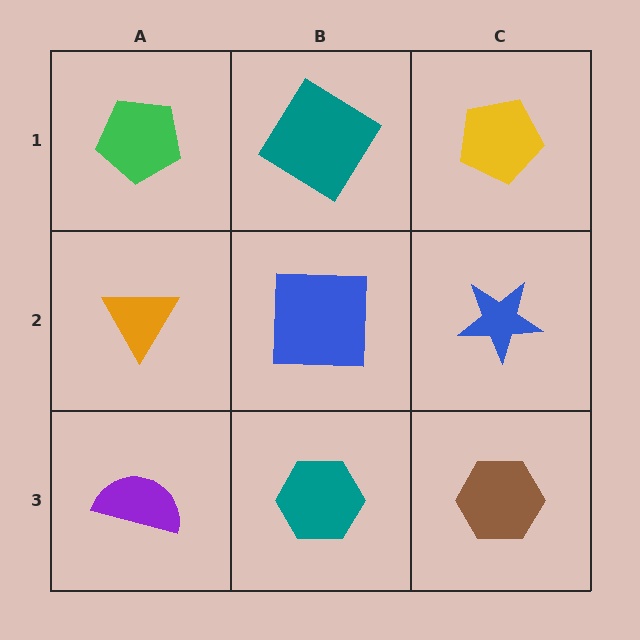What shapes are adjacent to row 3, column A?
An orange triangle (row 2, column A), a teal hexagon (row 3, column B).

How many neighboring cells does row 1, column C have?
2.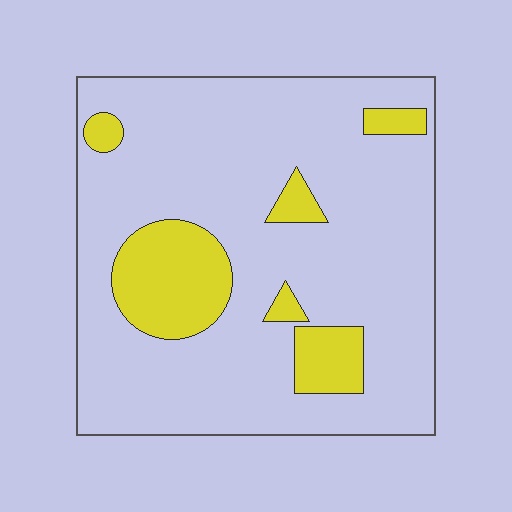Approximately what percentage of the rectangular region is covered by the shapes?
Approximately 15%.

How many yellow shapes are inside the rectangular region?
6.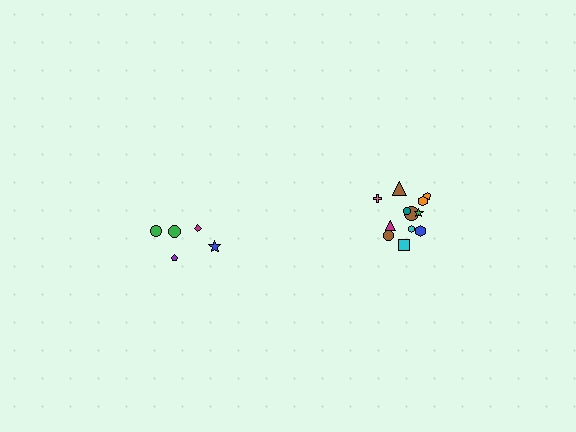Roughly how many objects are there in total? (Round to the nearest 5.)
Roughly 15 objects in total.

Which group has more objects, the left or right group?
The right group.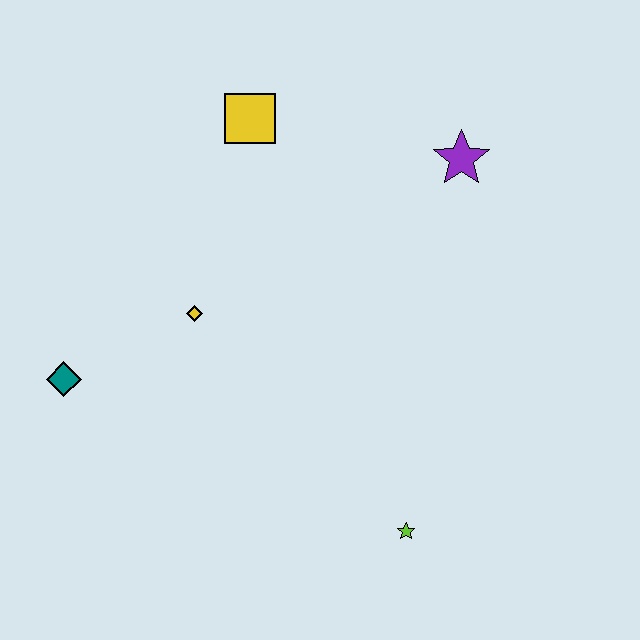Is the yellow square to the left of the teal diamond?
No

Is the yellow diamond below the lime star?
No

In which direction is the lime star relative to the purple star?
The lime star is below the purple star.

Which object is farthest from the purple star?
The teal diamond is farthest from the purple star.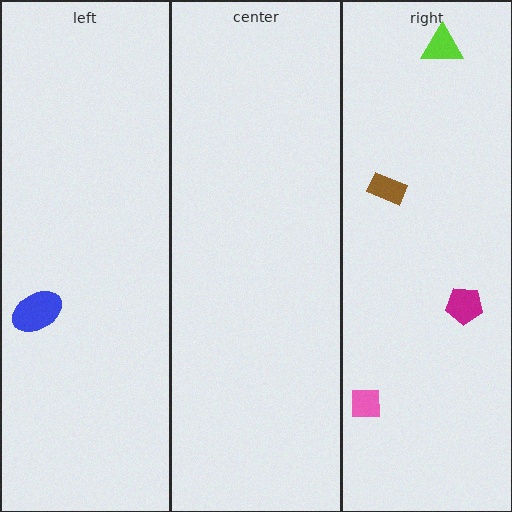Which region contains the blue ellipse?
The left region.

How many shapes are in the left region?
1.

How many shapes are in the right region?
4.